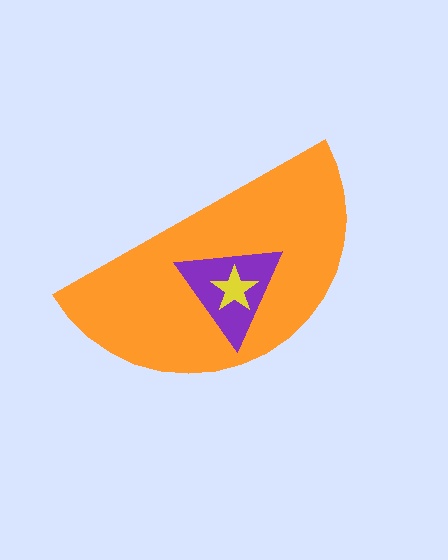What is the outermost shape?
The orange semicircle.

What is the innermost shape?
The yellow star.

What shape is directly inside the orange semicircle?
The purple triangle.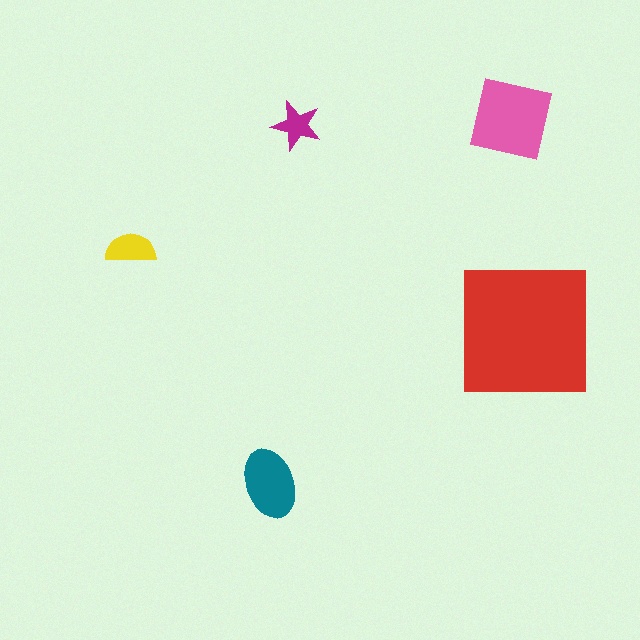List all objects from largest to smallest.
The red square, the pink square, the teal ellipse, the yellow semicircle, the magenta star.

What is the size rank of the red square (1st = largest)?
1st.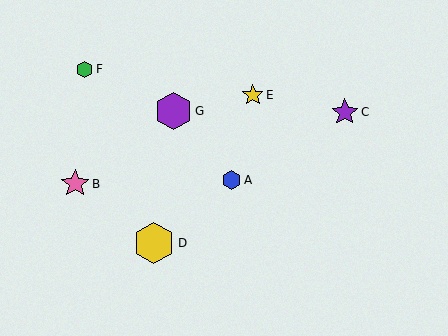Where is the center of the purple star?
The center of the purple star is at (345, 112).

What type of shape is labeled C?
Shape C is a purple star.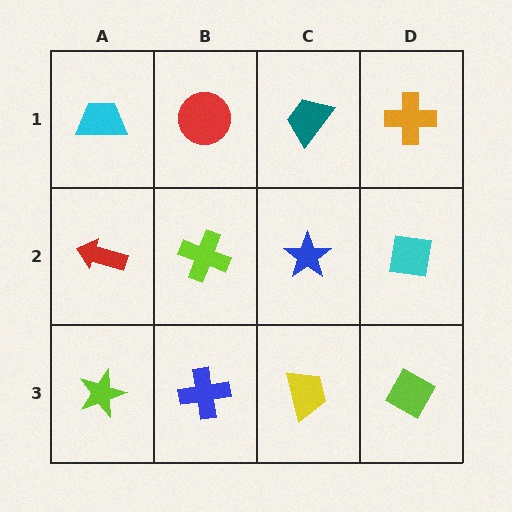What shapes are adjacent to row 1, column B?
A lime cross (row 2, column B), a cyan trapezoid (row 1, column A), a teal trapezoid (row 1, column C).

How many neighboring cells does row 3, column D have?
2.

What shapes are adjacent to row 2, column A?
A cyan trapezoid (row 1, column A), a lime star (row 3, column A), a lime cross (row 2, column B).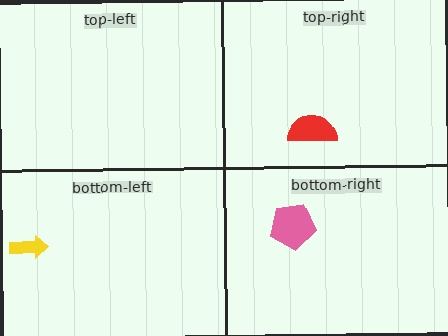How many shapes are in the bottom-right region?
1.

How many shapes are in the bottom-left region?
1.